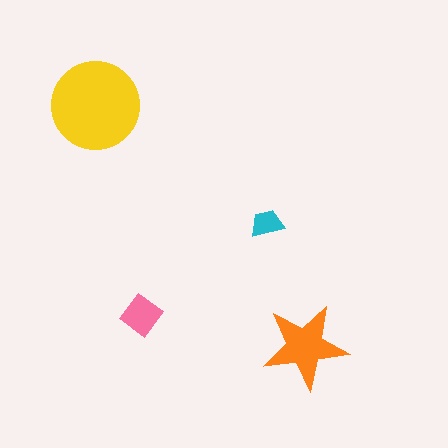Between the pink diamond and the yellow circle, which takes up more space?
The yellow circle.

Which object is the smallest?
The cyan trapezoid.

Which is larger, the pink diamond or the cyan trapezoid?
The pink diamond.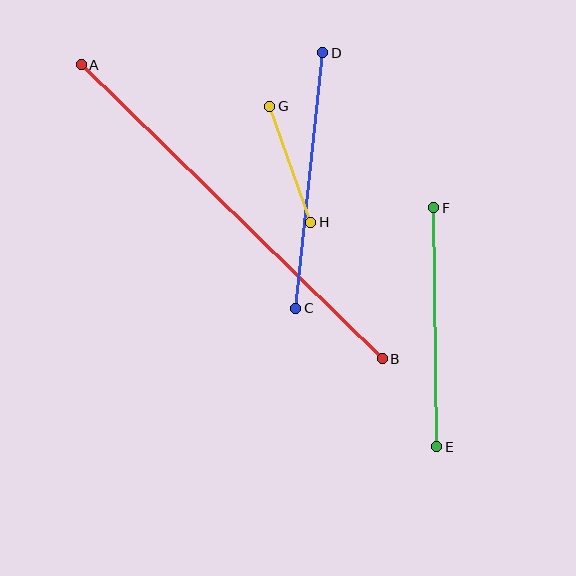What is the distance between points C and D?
The distance is approximately 257 pixels.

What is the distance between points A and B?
The distance is approximately 421 pixels.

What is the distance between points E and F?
The distance is approximately 239 pixels.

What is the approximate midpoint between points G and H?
The midpoint is at approximately (290, 164) pixels.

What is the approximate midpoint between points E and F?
The midpoint is at approximately (435, 327) pixels.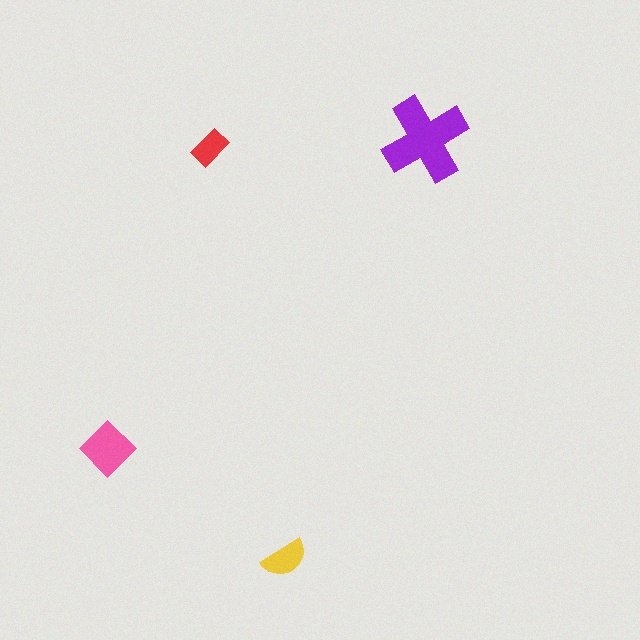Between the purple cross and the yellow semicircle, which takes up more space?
The purple cross.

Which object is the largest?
The purple cross.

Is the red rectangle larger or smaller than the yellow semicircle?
Smaller.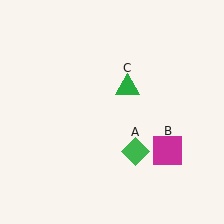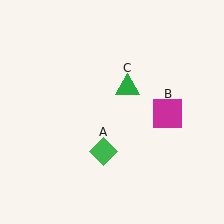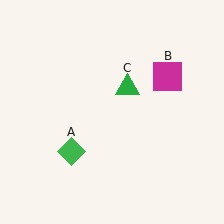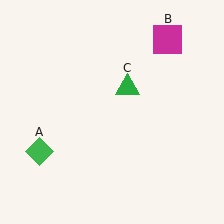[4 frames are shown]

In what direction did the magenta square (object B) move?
The magenta square (object B) moved up.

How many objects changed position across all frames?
2 objects changed position: green diamond (object A), magenta square (object B).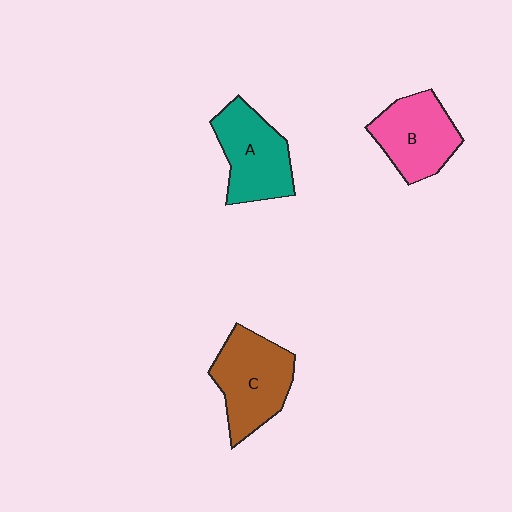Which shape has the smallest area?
Shape B (pink).